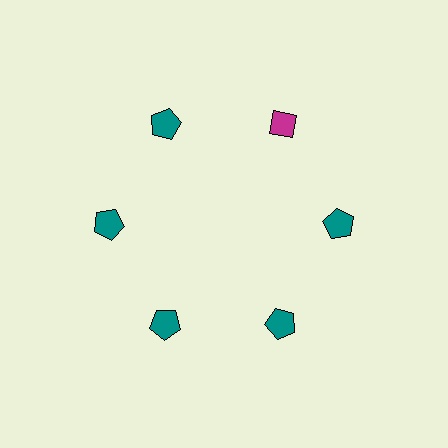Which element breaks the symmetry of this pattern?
The magenta diamond at roughly the 1 o'clock position breaks the symmetry. All other shapes are teal pentagons.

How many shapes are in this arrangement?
There are 6 shapes arranged in a ring pattern.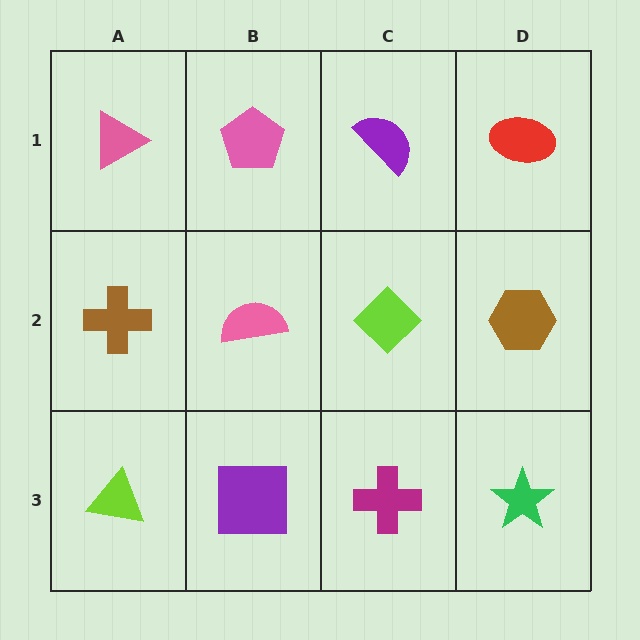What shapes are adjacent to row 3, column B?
A pink semicircle (row 2, column B), a lime triangle (row 3, column A), a magenta cross (row 3, column C).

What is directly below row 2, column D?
A green star.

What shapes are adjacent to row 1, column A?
A brown cross (row 2, column A), a pink pentagon (row 1, column B).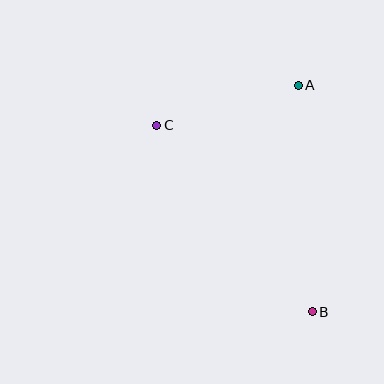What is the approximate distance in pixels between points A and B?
The distance between A and B is approximately 227 pixels.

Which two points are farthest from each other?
Points B and C are farthest from each other.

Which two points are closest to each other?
Points A and C are closest to each other.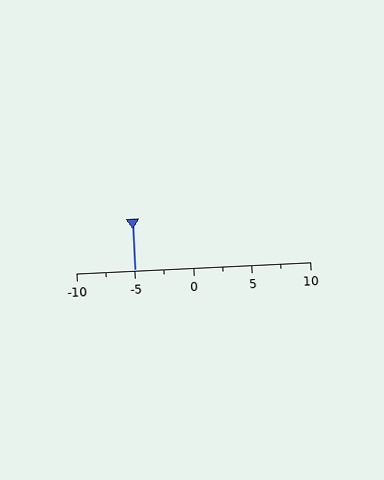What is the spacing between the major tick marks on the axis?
The major ticks are spaced 5 apart.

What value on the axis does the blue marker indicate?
The marker indicates approximately -5.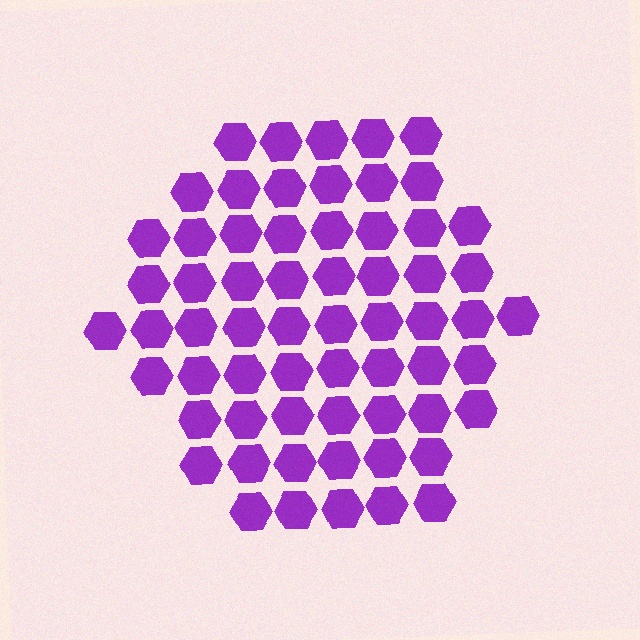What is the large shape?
The large shape is a hexagon.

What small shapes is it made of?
It is made of small hexagons.